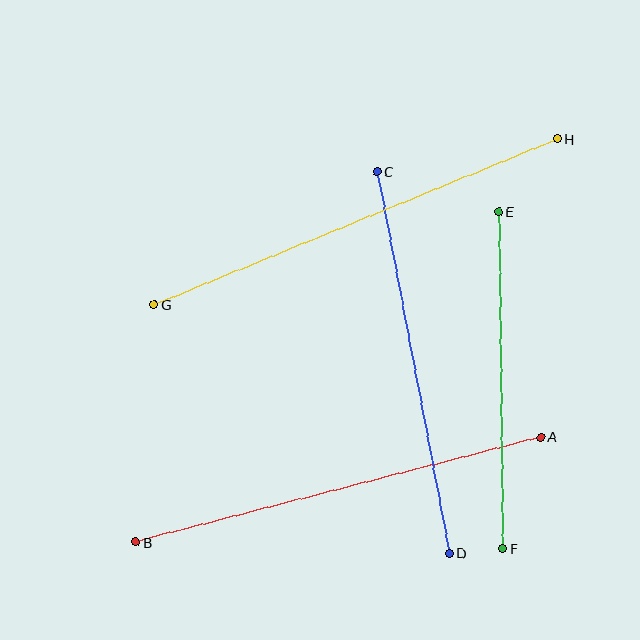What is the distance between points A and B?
The distance is approximately 418 pixels.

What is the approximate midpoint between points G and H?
The midpoint is at approximately (356, 222) pixels.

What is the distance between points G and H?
The distance is approximately 436 pixels.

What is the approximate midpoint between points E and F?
The midpoint is at approximately (501, 380) pixels.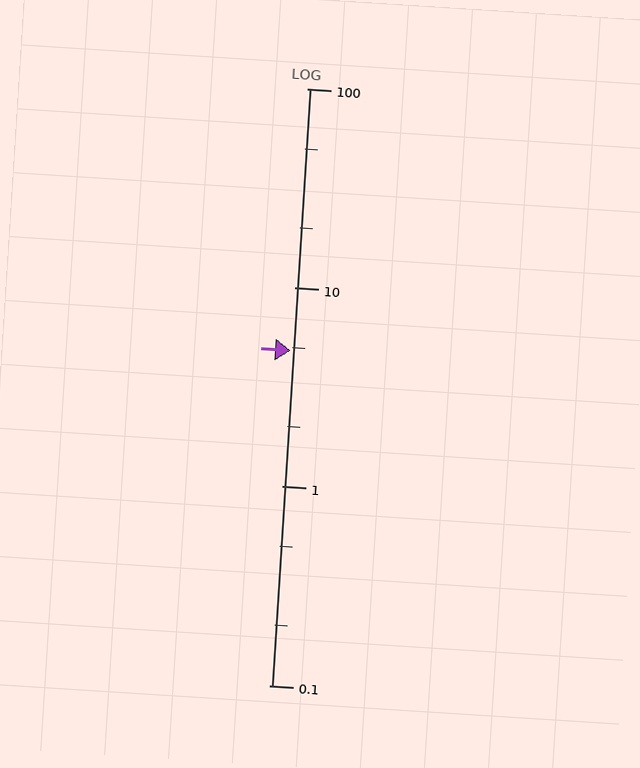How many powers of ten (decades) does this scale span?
The scale spans 3 decades, from 0.1 to 100.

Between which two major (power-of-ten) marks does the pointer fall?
The pointer is between 1 and 10.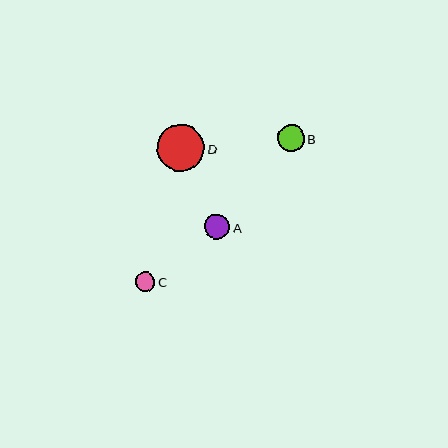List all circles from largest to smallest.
From largest to smallest: D, B, A, C.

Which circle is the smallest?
Circle C is the smallest with a size of approximately 19 pixels.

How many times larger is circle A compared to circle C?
Circle A is approximately 1.3 times the size of circle C.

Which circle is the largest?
Circle D is the largest with a size of approximately 48 pixels.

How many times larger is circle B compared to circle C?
Circle B is approximately 1.4 times the size of circle C.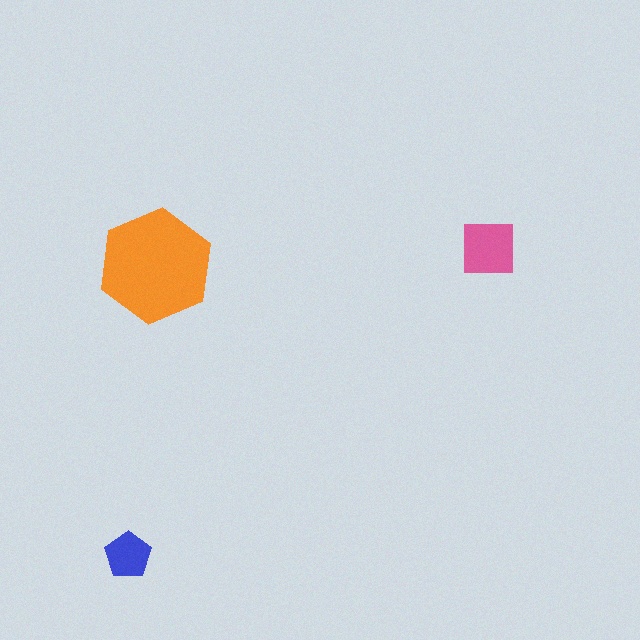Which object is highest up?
The pink square is topmost.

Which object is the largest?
The orange hexagon.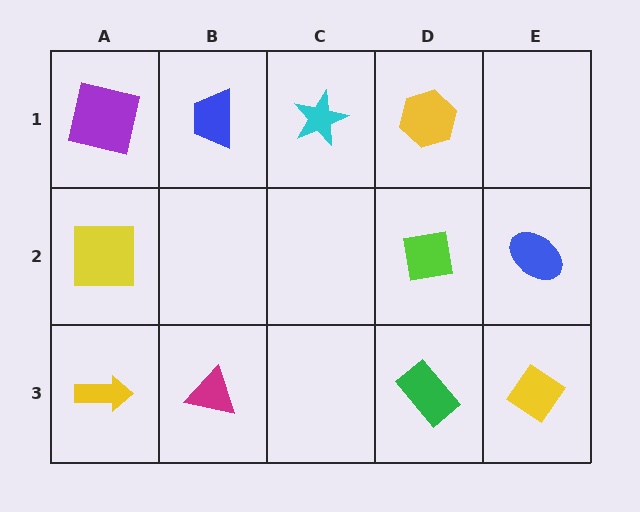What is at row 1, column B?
A blue trapezoid.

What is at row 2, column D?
A lime square.